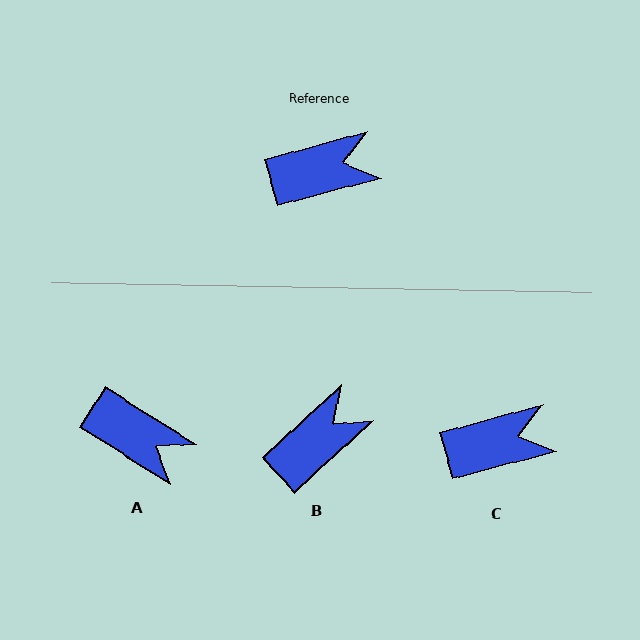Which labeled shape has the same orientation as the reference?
C.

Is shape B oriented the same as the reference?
No, it is off by about 28 degrees.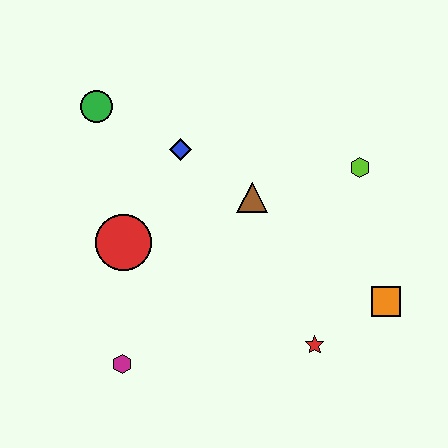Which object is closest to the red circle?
The blue diamond is closest to the red circle.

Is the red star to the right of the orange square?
No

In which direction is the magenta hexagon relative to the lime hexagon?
The magenta hexagon is to the left of the lime hexagon.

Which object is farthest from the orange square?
The green circle is farthest from the orange square.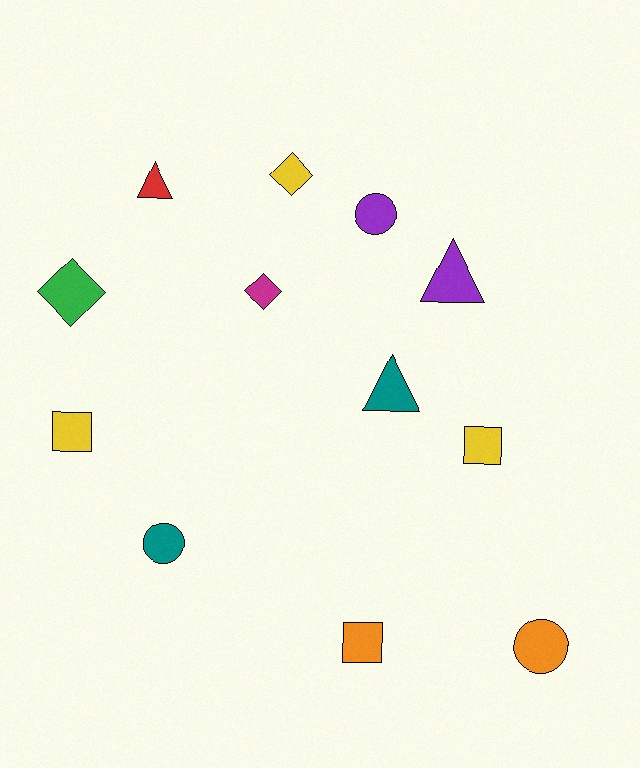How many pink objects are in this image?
There are no pink objects.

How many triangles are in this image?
There are 3 triangles.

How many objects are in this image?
There are 12 objects.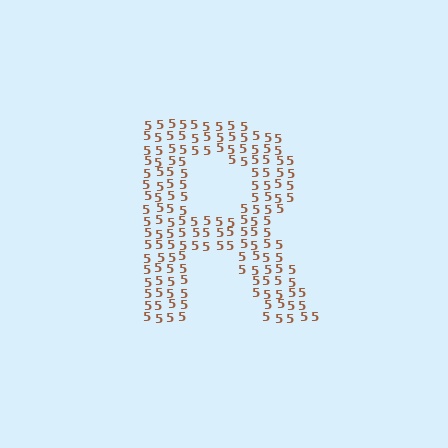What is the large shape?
The large shape is the letter R.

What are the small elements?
The small elements are digit 5's.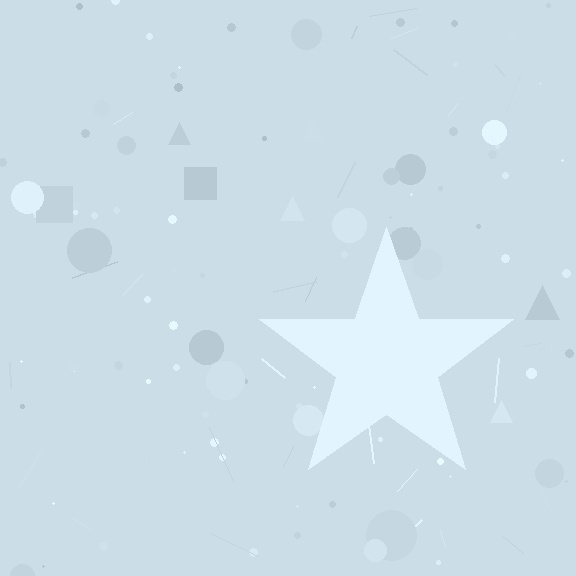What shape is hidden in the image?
A star is hidden in the image.